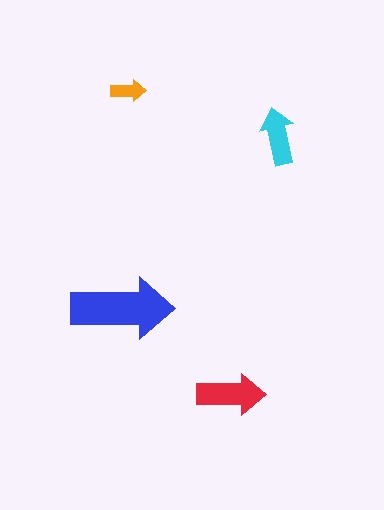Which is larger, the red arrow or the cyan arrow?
The red one.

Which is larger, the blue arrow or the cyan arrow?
The blue one.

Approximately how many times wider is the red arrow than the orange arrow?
About 2 times wider.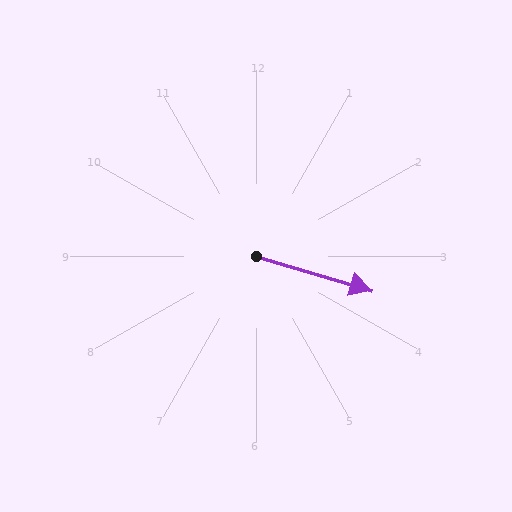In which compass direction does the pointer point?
East.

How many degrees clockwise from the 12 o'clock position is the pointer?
Approximately 107 degrees.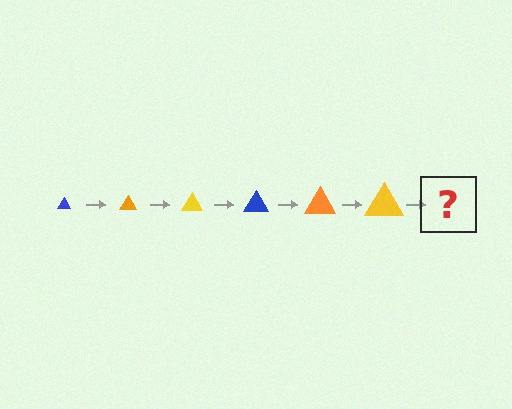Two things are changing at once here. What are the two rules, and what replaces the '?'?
The two rules are that the triangle grows larger each step and the color cycles through blue, orange, and yellow. The '?' should be a blue triangle, larger than the previous one.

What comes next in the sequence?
The next element should be a blue triangle, larger than the previous one.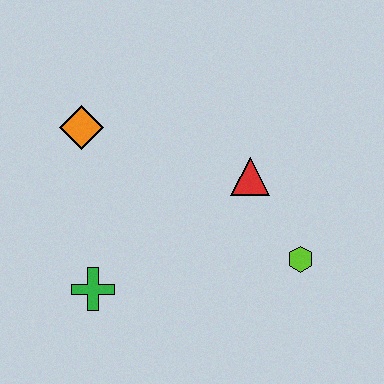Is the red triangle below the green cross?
No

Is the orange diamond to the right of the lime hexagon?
No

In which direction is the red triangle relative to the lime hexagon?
The red triangle is above the lime hexagon.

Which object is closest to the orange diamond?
The green cross is closest to the orange diamond.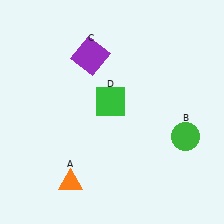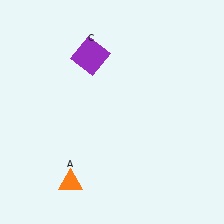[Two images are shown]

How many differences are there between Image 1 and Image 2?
There are 2 differences between the two images.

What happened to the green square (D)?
The green square (D) was removed in Image 2. It was in the top-left area of Image 1.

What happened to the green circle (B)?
The green circle (B) was removed in Image 2. It was in the bottom-right area of Image 1.